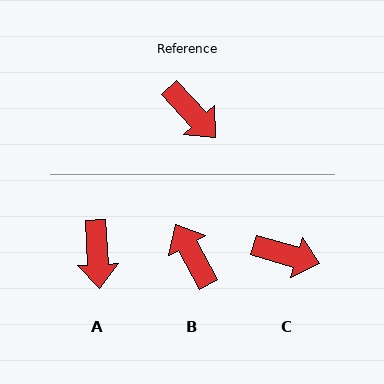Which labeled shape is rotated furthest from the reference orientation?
B, about 166 degrees away.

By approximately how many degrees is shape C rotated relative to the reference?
Approximately 31 degrees counter-clockwise.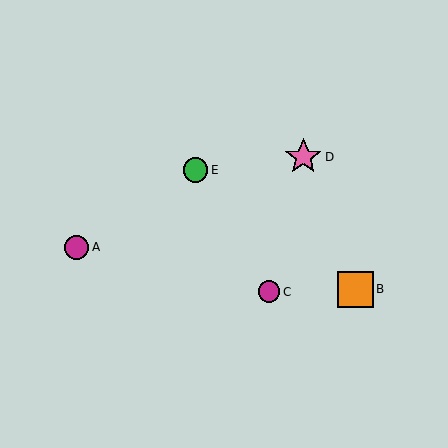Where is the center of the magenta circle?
The center of the magenta circle is at (76, 247).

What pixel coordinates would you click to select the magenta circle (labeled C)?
Click at (269, 292) to select the magenta circle C.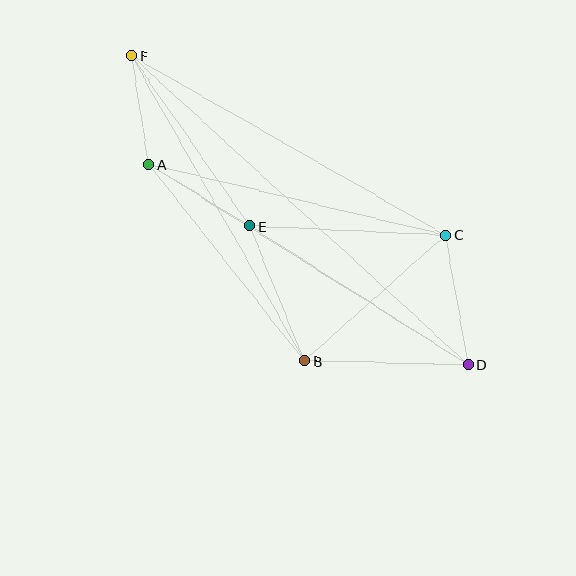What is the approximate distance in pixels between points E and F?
The distance between E and F is approximately 207 pixels.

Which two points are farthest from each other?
Points D and F are farthest from each other.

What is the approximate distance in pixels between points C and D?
The distance between C and D is approximately 131 pixels.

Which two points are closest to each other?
Points A and F are closest to each other.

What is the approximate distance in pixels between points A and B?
The distance between A and B is approximately 251 pixels.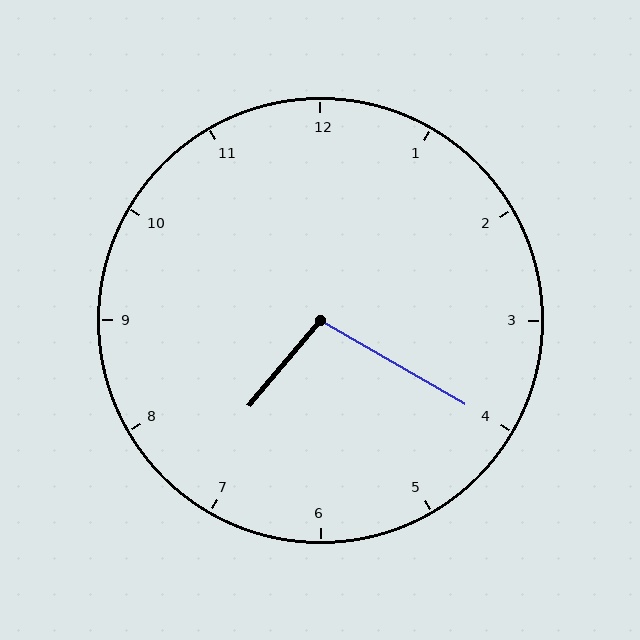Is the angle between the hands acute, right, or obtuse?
It is obtuse.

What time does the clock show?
7:20.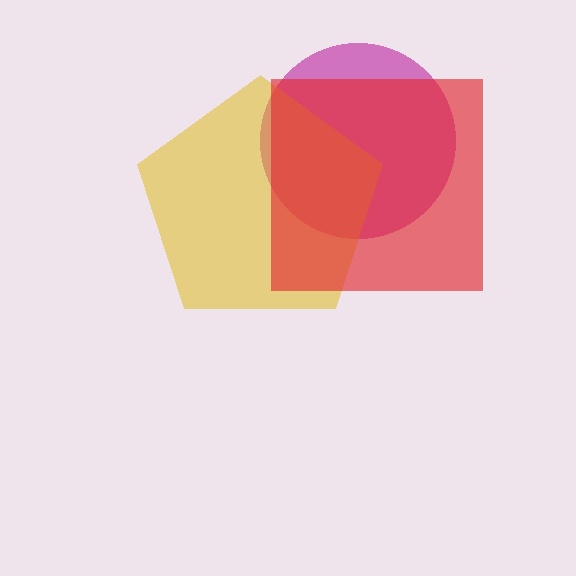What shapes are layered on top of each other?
The layered shapes are: a magenta circle, a yellow pentagon, a red square.